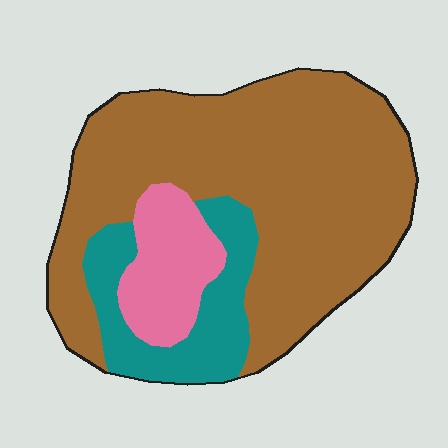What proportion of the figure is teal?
Teal takes up about one sixth (1/6) of the figure.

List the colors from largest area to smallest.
From largest to smallest: brown, teal, pink.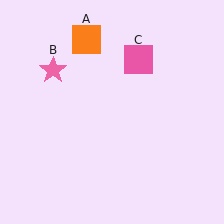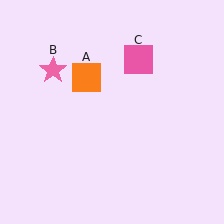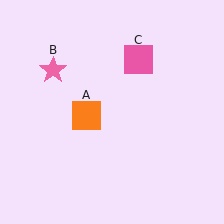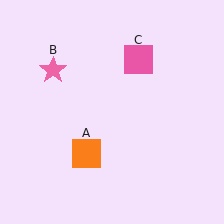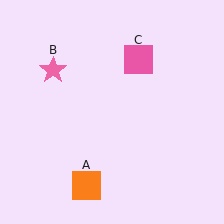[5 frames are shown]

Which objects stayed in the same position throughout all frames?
Pink star (object B) and pink square (object C) remained stationary.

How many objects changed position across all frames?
1 object changed position: orange square (object A).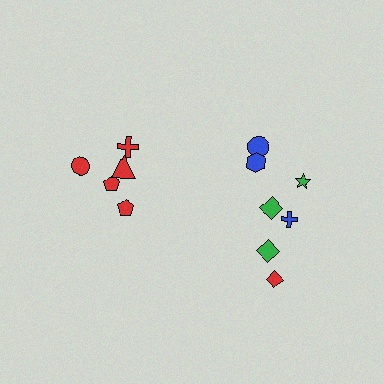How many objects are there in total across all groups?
There are 12 objects.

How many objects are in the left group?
There are 5 objects.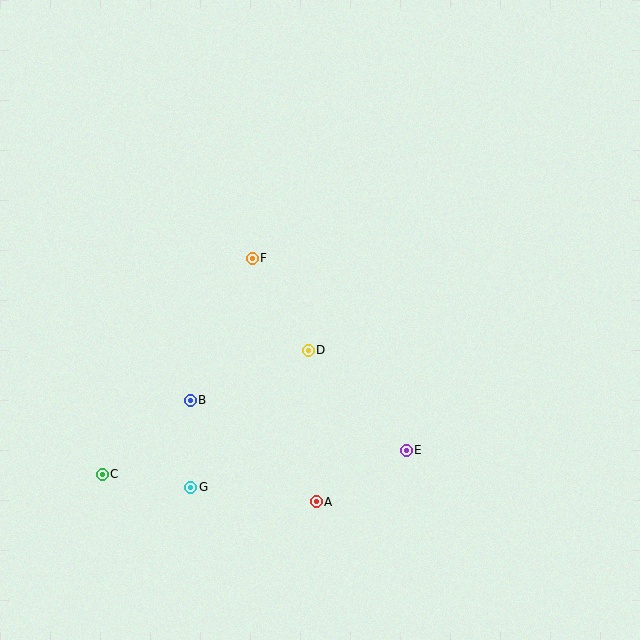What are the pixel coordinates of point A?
Point A is at (316, 502).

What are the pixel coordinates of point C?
Point C is at (102, 474).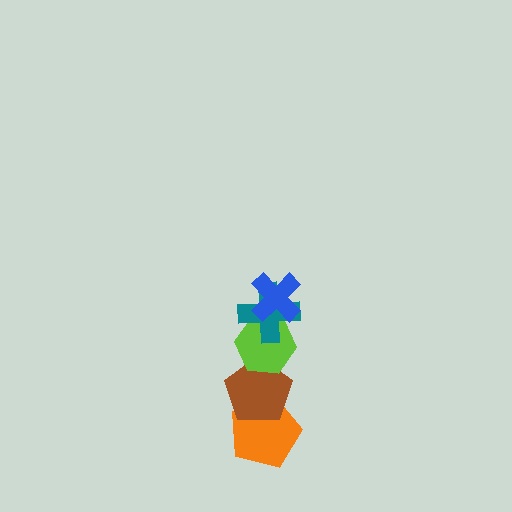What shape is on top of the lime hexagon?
The teal cross is on top of the lime hexagon.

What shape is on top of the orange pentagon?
The brown pentagon is on top of the orange pentagon.